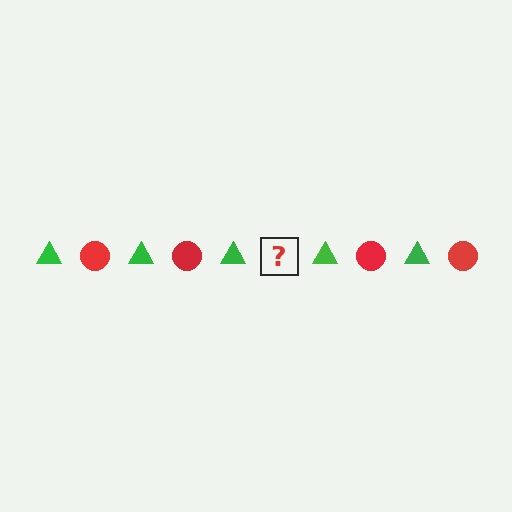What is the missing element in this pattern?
The missing element is a red circle.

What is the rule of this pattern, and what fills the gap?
The rule is that the pattern alternates between green triangle and red circle. The gap should be filled with a red circle.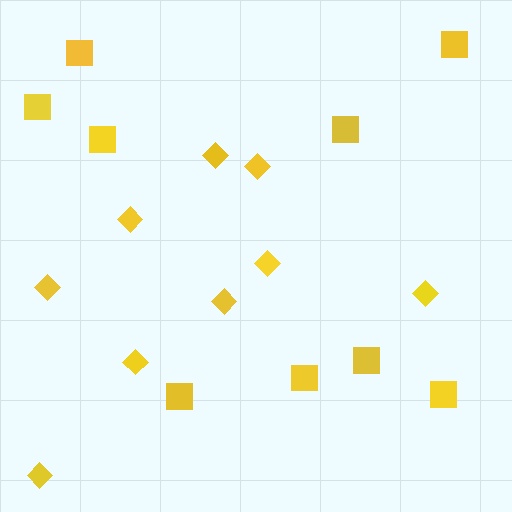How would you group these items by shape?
There are 2 groups: one group of diamonds (9) and one group of squares (9).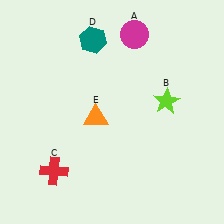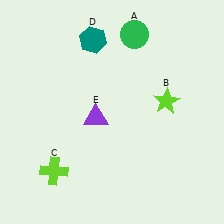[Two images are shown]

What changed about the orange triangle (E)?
In Image 1, E is orange. In Image 2, it changed to purple.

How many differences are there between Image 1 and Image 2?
There are 3 differences between the two images.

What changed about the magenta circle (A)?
In Image 1, A is magenta. In Image 2, it changed to green.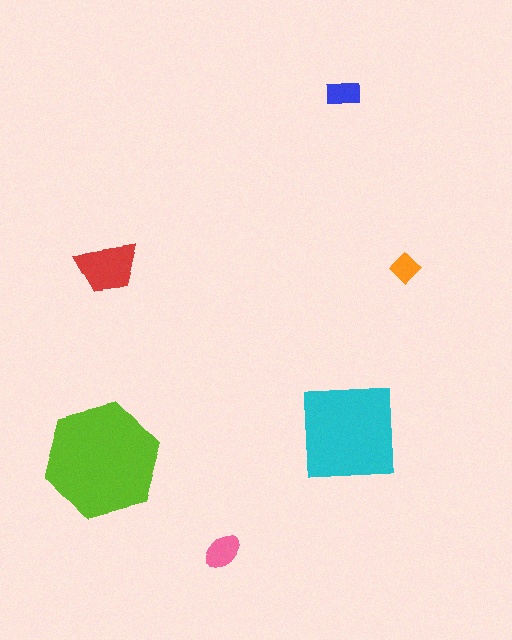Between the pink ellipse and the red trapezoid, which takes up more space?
The red trapezoid.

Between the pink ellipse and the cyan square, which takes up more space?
The cyan square.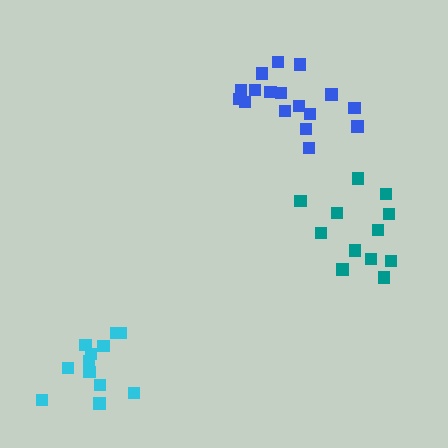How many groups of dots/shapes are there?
There are 3 groups.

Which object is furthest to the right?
The teal cluster is rightmost.